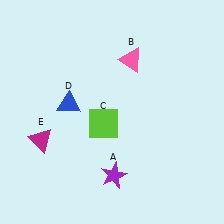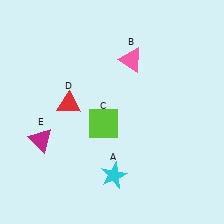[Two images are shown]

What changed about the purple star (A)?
In Image 1, A is purple. In Image 2, it changed to cyan.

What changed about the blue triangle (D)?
In Image 1, D is blue. In Image 2, it changed to red.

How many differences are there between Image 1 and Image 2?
There are 2 differences between the two images.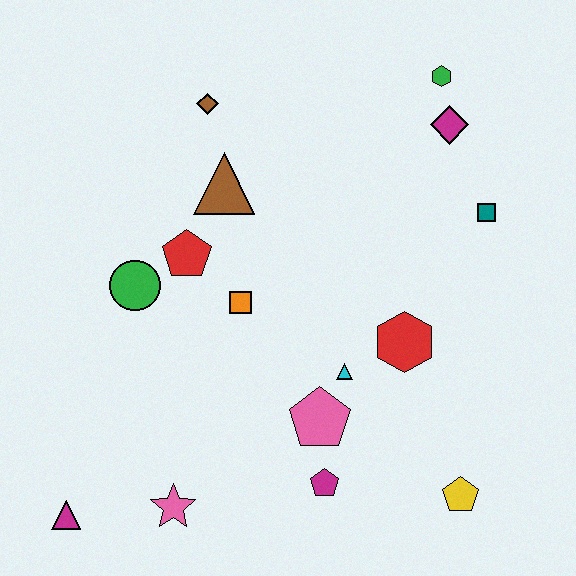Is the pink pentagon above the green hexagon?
No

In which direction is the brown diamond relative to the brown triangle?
The brown diamond is above the brown triangle.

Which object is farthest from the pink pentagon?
The green hexagon is farthest from the pink pentagon.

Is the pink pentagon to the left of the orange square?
No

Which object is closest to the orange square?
The red pentagon is closest to the orange square.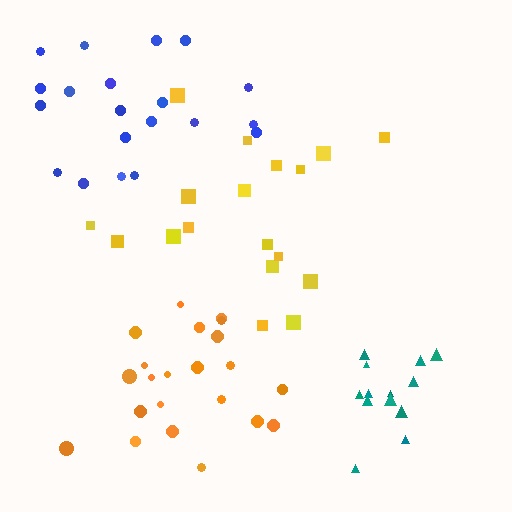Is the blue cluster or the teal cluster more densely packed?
Teal.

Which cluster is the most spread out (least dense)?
Yellow.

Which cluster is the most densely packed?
Teal.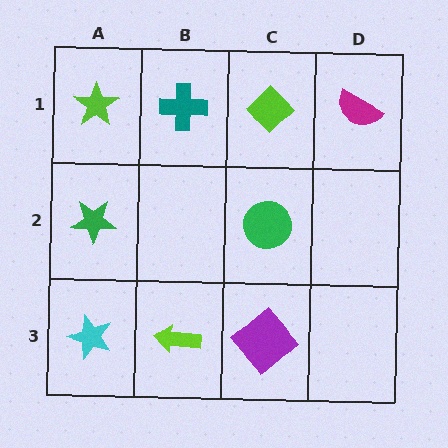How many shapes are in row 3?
3 shapes.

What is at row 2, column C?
A green circle.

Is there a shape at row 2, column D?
No, that cell is empty.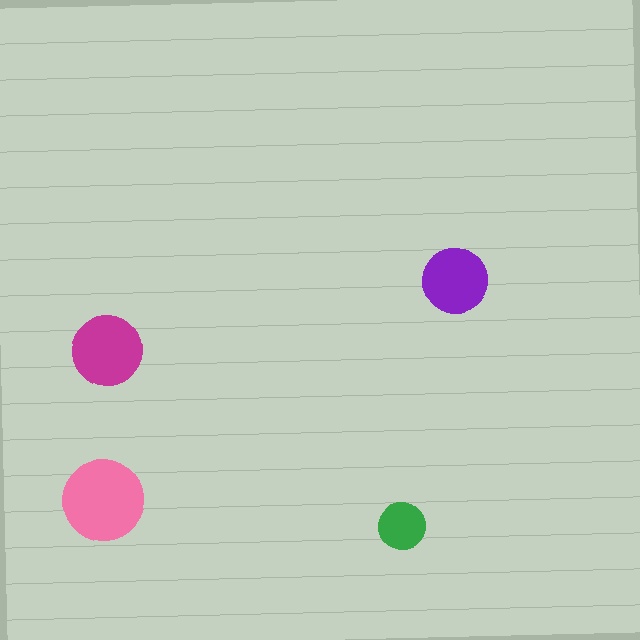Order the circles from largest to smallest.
the pink one, the magenta one, the purple one, the green one.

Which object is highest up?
The purple circle is topmost.